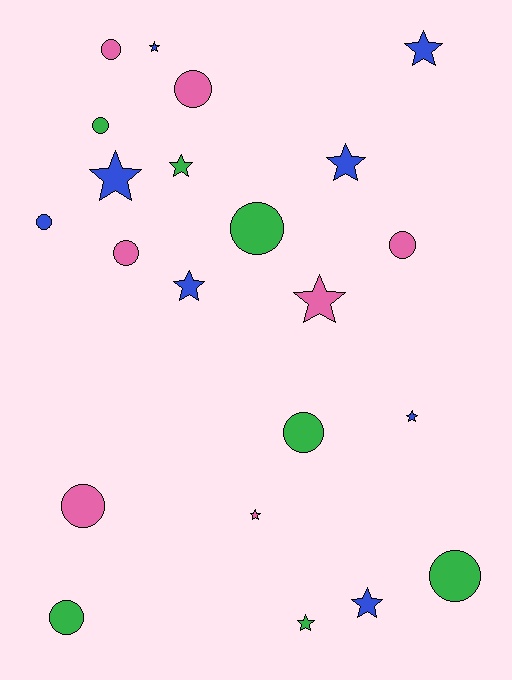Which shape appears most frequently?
Star, with 11 objects.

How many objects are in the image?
There are 22 objects.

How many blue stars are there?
There are 7 blue stars.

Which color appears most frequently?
Blue, with 8 objects.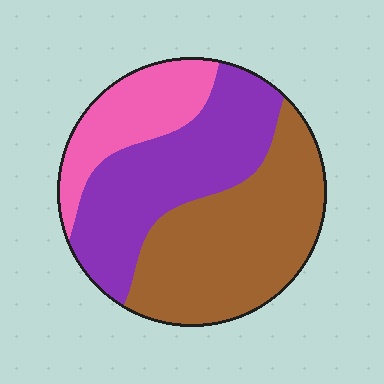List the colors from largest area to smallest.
From largest to smallest: brown, purple, pink.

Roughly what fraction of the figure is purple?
Purple takes up between a third and a half of the figure.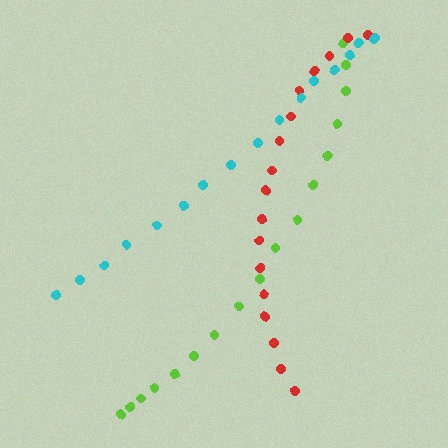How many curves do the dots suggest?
There are 3 distinct paths.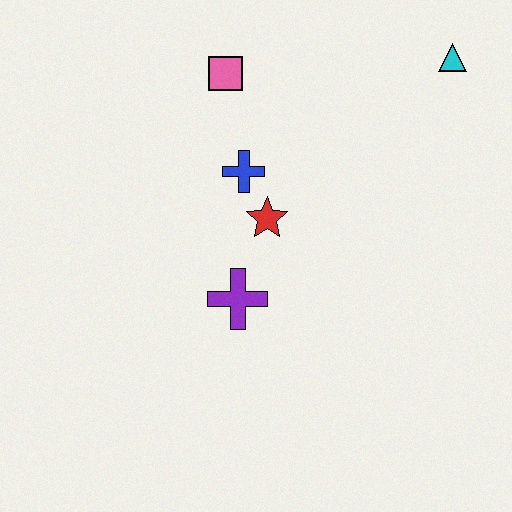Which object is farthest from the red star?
The cyan triangle is farthest from the red star.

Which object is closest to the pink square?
The blue cross is closest to the pink square.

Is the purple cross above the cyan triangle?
No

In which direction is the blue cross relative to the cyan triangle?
The blue cross is to the left of the cyan triangle.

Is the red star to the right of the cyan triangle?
No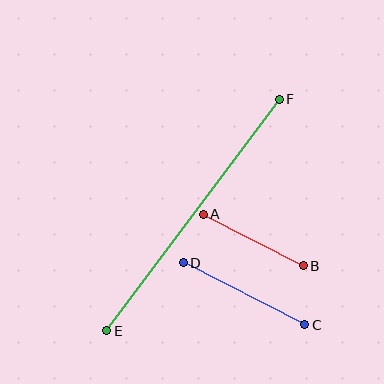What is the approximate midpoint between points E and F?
The midpoint is at approximately (193, 215) pixels.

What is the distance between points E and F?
The distance is approximately 289 pixels.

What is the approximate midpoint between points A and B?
The midpoint is at approximately (253, 240) pixels.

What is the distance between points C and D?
The distance is approximately 137 pixels.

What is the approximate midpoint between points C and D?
The midpoint is at approximately (244, 294) pixels.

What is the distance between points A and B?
The distance is approximately 113 pixels.